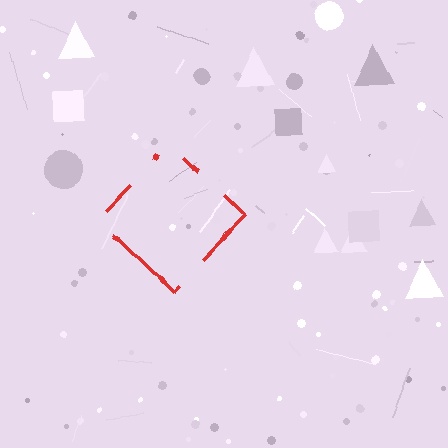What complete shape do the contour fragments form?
The contour fragments form a diamond.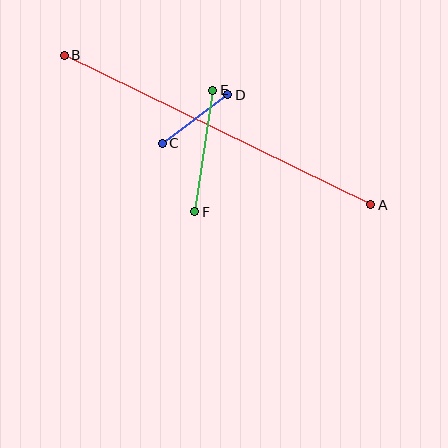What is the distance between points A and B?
The distance is approximately 341 pixels.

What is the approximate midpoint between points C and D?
The midpoint is at approximately (195, 119) pixels.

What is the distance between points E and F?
The distance is approximately 123 pixels.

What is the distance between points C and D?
The distance is approximately 81 pixels.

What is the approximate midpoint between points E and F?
The midpoint is at approximately (204, 151) pixels.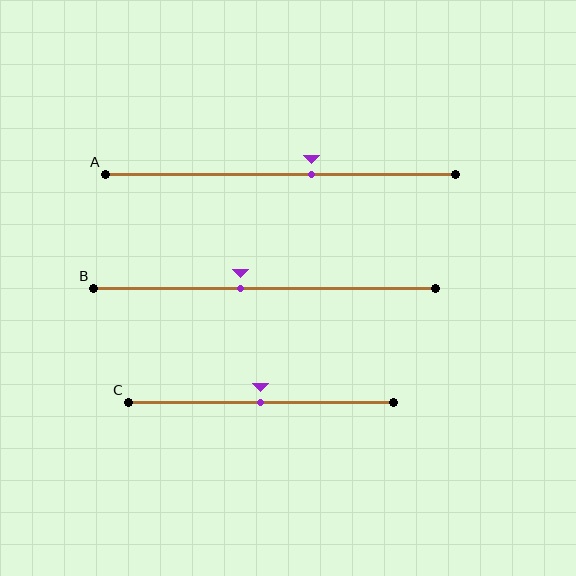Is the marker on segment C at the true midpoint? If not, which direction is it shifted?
Yes, the marker on segment C is at the true midpoint.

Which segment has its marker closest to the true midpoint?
Segment C has its marker closest to the true midpoint.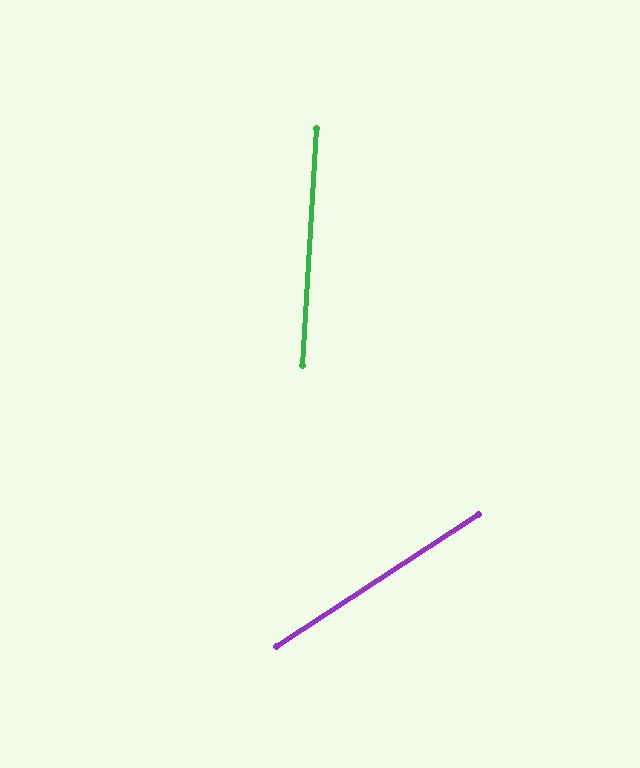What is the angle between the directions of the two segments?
Approximately 54 degrees.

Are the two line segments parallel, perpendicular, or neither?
Neither parallel nor perpendicular — they differ by about 54°.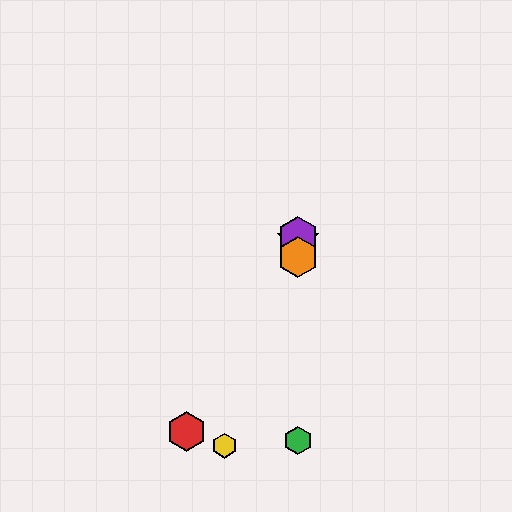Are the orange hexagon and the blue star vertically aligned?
Yes, both are at x≈298.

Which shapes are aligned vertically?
The blue star, the green hexagon, the purple hexagon, the orange hexagon are aligned vertically.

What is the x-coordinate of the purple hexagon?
The purple hexagon is at x≈298.